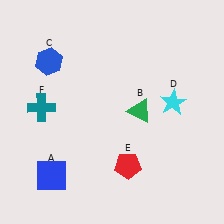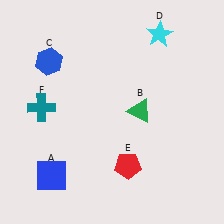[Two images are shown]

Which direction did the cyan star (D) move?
The cyan star (D) moved up.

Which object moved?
The cyan star (D) moved up.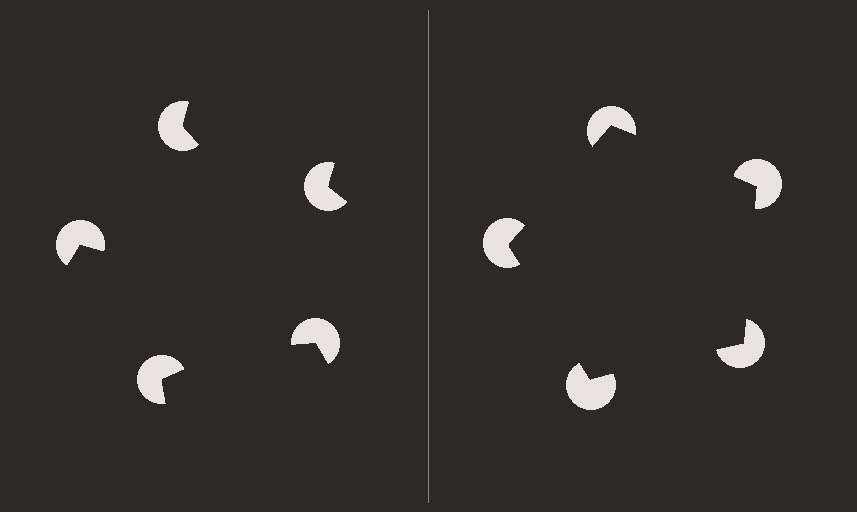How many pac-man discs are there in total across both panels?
10 — 5 on each side.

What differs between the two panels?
The pac-man discs are positioned identically on both sides; only the wedge orientations differ. On the right they align to a pentagon; on the left they are misaligned.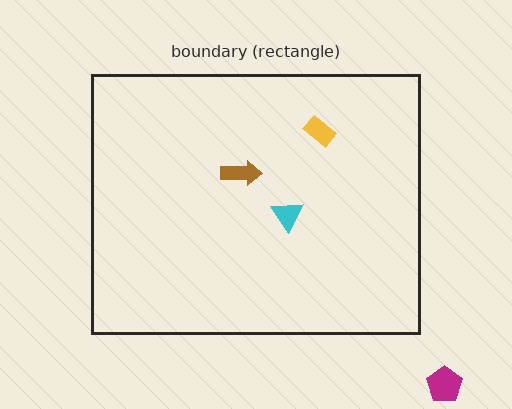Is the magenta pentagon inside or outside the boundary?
Outside.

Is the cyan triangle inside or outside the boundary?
Inside.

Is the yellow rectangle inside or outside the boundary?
Inside.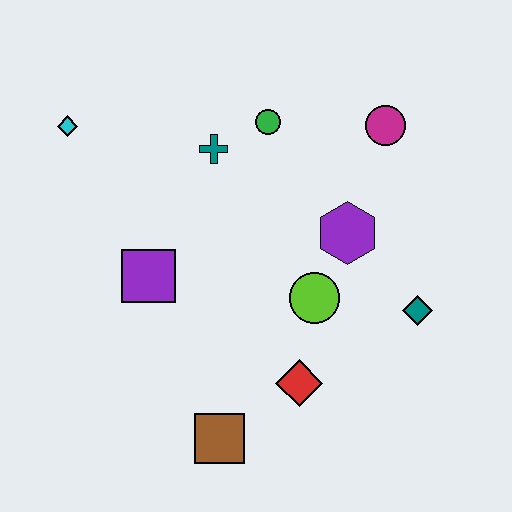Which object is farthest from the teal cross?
The brown square is farthest from the teal cross.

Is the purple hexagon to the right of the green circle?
Yes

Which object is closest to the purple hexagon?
The lime circle is closest to the purple hexagon.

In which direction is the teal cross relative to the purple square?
The teal cross is above the purple square.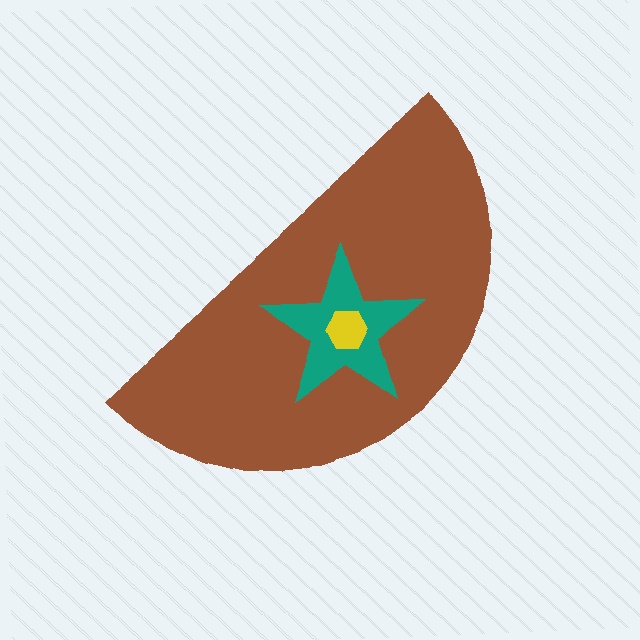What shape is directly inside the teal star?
The yellow hexagon.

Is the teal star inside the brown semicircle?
Yes.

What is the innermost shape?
The yellow hexagon.